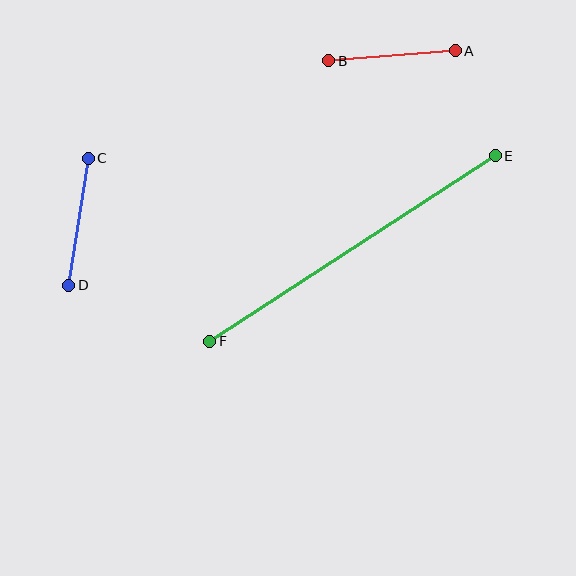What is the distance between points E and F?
The distance is approximately 341 pixels.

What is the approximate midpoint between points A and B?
The midpoint is at approximately (392, 56) pixels.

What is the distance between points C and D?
The distance is approximately 129 pixels.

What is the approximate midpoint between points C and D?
The midpoint is at approximately (79, 222) pixels.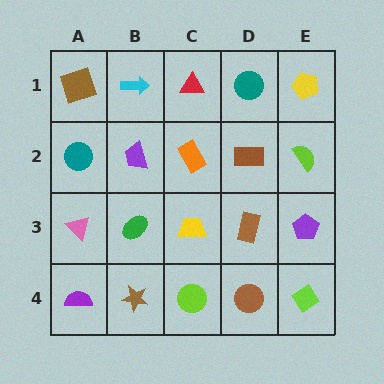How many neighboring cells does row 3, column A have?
3.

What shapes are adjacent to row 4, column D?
A brown rectangle (row 3, column D), a lime circle (row 4, column C), a lime diamond (row 4, column E).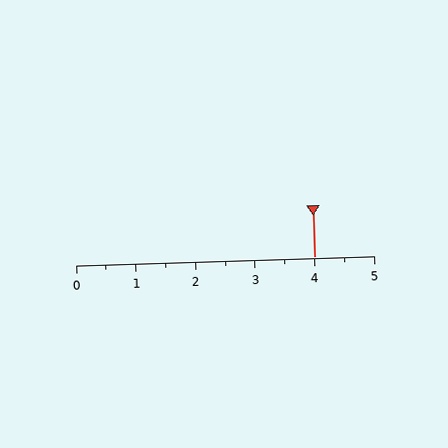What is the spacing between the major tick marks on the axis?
The major ticks are spaced 1 apart.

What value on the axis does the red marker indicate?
The marker indicates approximately 4.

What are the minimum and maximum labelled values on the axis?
The axis runs from 0 to 5.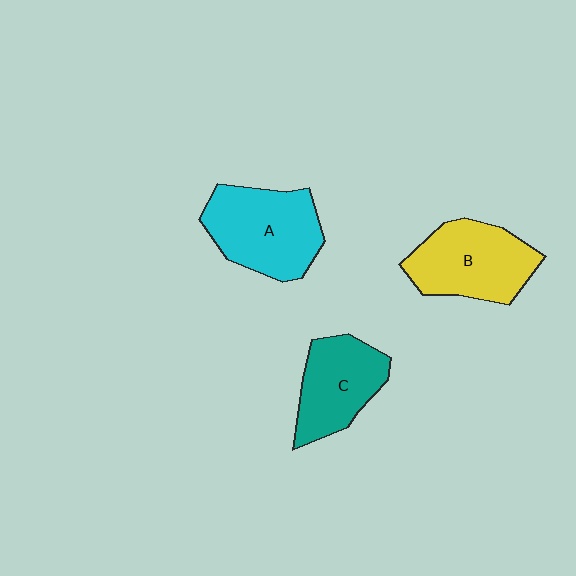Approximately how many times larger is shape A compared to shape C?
Approximately 1.3 times.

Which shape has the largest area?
Shape A (cyan).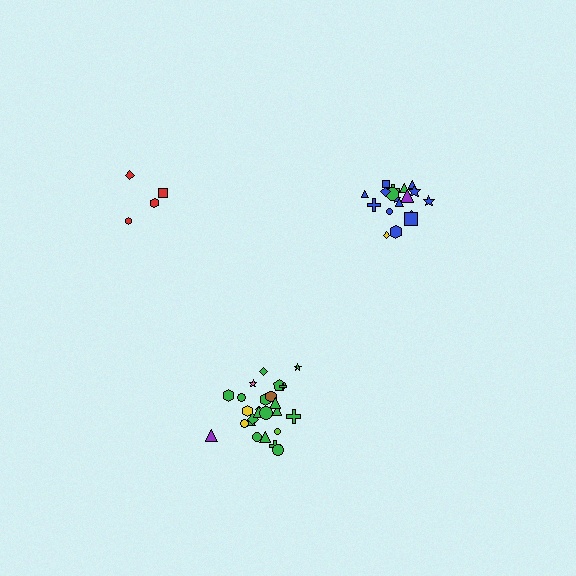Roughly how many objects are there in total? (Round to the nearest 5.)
Roughly 45 objects in total.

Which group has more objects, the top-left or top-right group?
The top-right group.